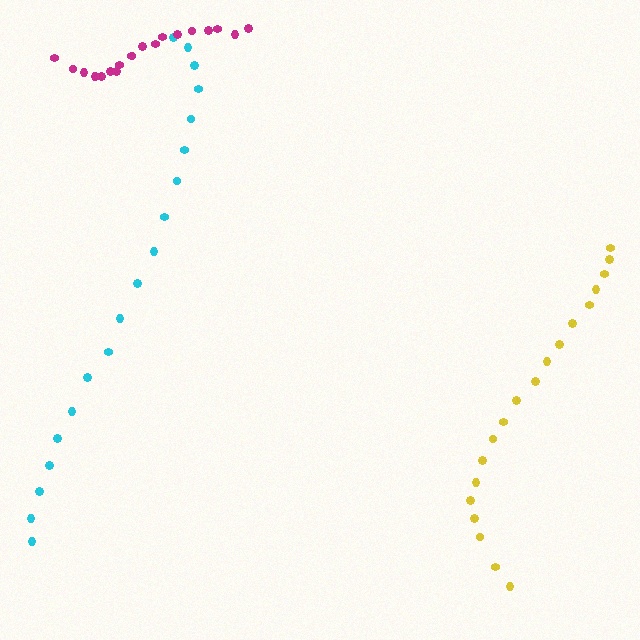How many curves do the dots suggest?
There are 3 distinct paths.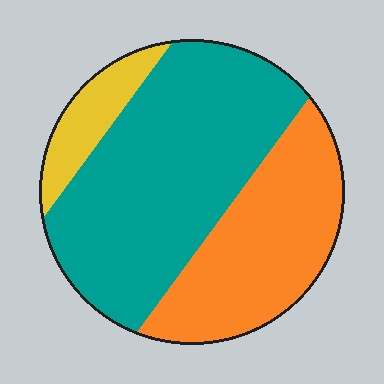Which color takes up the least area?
Yellow, at roughly 10%.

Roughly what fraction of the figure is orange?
Orange takes up about one third (1/3) of the figure.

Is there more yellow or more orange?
Orange.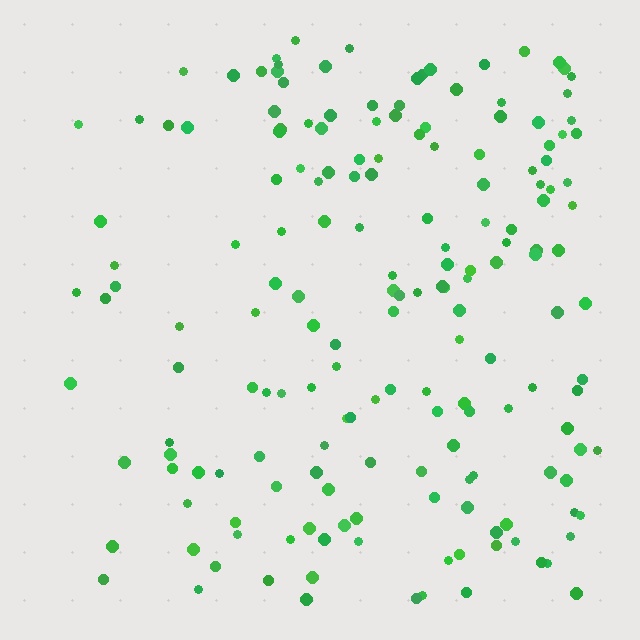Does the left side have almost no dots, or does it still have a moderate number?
Still a moderate number, just noticeably fewer than the right.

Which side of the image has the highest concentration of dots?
The right.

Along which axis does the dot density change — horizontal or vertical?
Horizontal.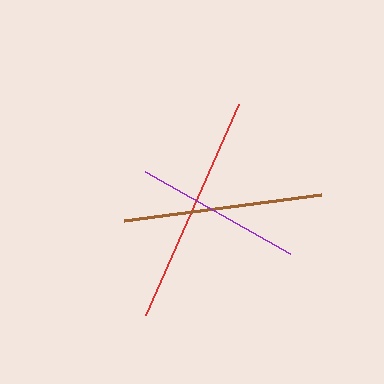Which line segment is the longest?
The red line is the longest at approximately 231 pixels.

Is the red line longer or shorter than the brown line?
The red line is longer than the brown line.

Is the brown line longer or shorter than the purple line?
The brown line is longer than the purple line.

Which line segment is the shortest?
The purple line is the shortest at approximately 166 pixels.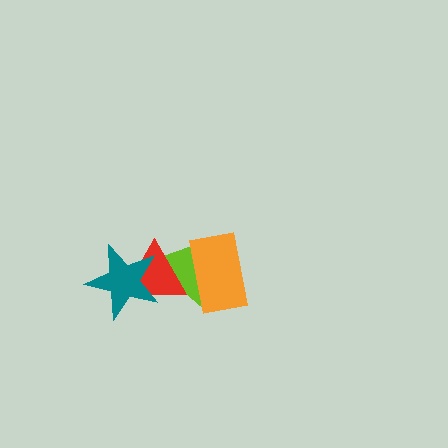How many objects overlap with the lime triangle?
3 objects overlap with the lime triangle.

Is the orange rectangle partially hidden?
Yes, it is partially covered by another shape.